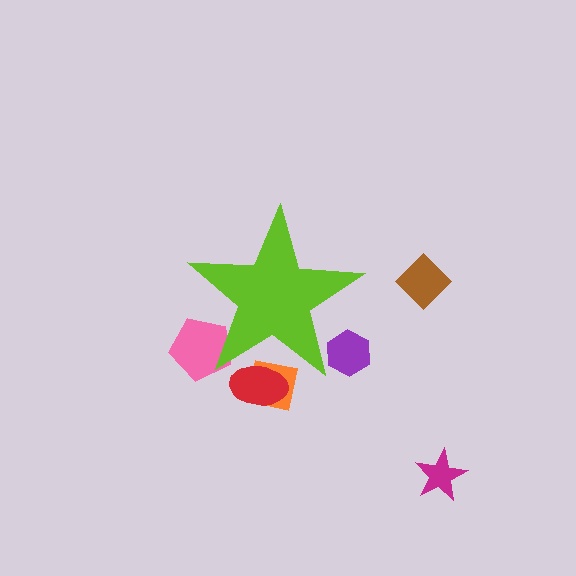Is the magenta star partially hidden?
No, the magenta star is fully visible.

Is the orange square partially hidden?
Yes, the orange square is partially hidden behind the lime star.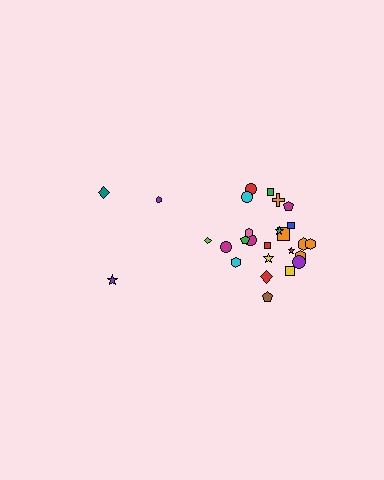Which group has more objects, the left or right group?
The right group.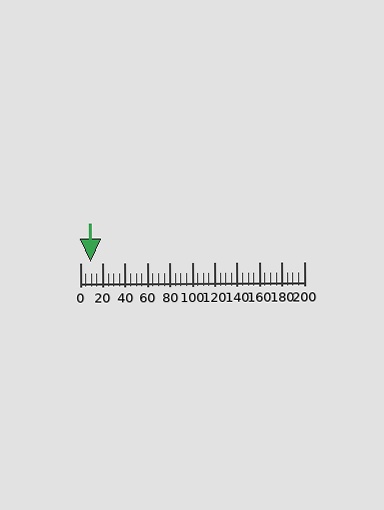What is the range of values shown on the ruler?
The ruler shows values from 0 to 200.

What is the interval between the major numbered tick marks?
The major tick marks are spaced 20 units apart.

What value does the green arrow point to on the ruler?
The green arrow points to approximately 10.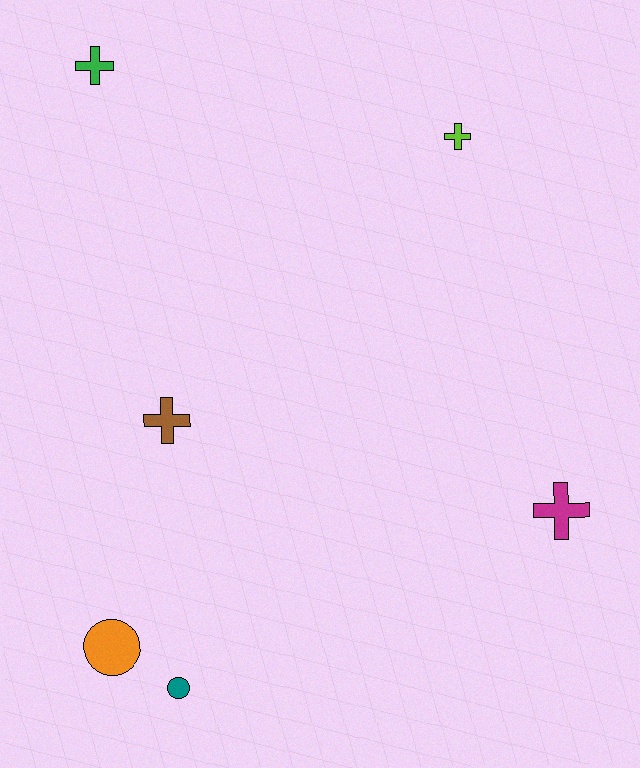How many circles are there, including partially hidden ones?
There are 2 circles.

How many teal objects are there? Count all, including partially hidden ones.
There is 1 teal object.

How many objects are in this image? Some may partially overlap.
There are 6 objects.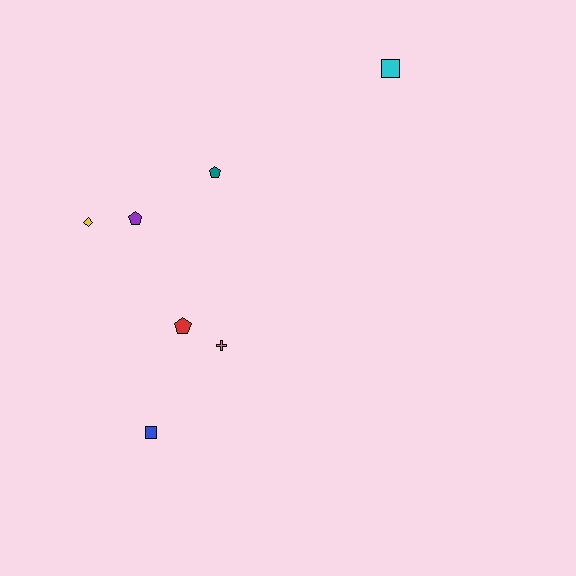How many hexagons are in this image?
There are no hexagons.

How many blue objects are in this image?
There is 1 blue object.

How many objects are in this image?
There are 7 objects.